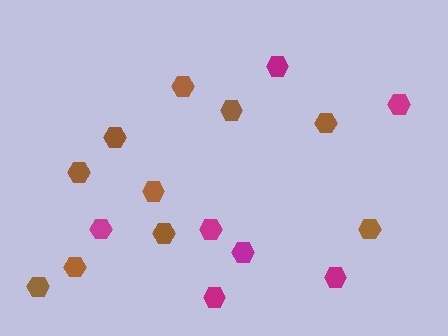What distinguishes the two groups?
There are 2 groups: one group of brown hexagons (10) and one group of magenta hexagons (7).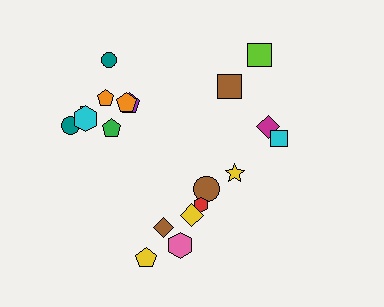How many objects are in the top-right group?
There are 5 objects.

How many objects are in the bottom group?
There are 6 objects.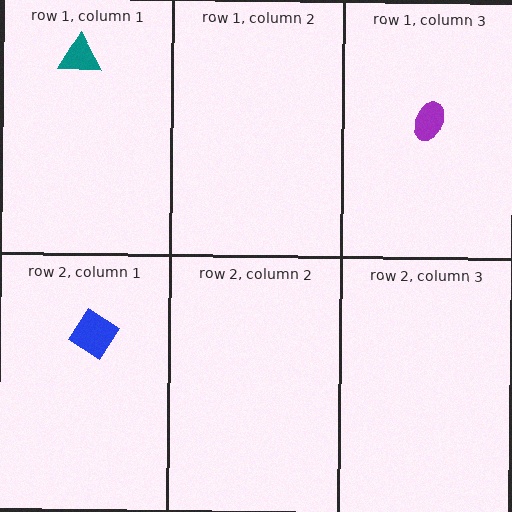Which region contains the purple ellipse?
The row 1, column 3 region.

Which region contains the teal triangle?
The row 1, column 1 region.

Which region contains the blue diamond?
The row 2, column 1 region.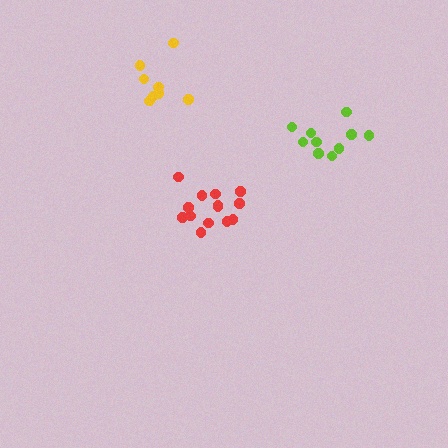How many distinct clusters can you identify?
There are 3 distinct clusters.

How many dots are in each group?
Group 1: 14 dots, Group 2: 10 dots, Group 3: 8 dots (32 total).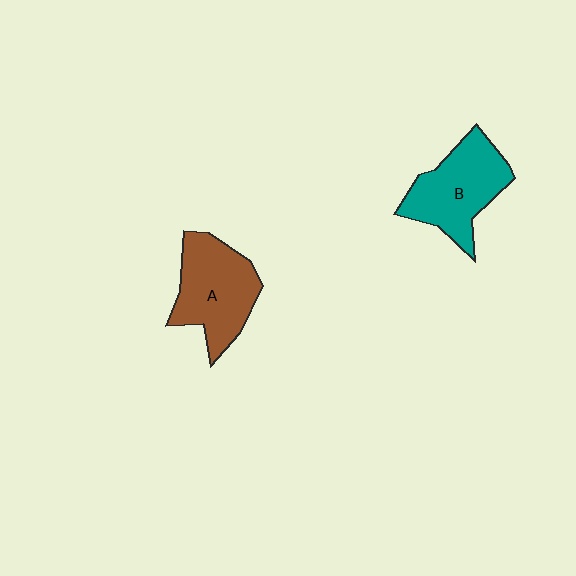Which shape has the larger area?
Shape A (brown).